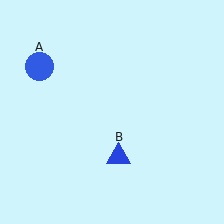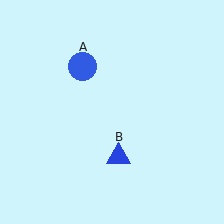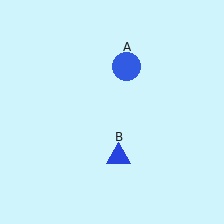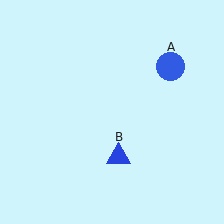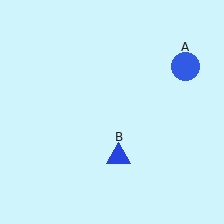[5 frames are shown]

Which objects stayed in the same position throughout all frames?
Blue triangle (object B) remained stationary.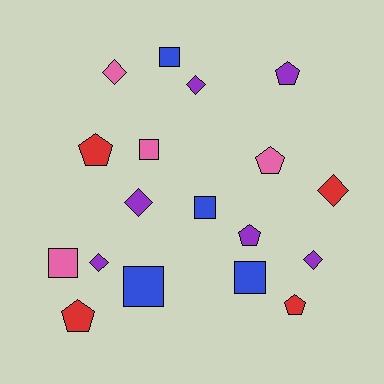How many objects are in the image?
There are 18 objects.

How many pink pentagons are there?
There is 1 pink pentagon.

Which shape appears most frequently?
Diamond, with 6 objects.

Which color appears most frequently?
Purple, with 6 objects.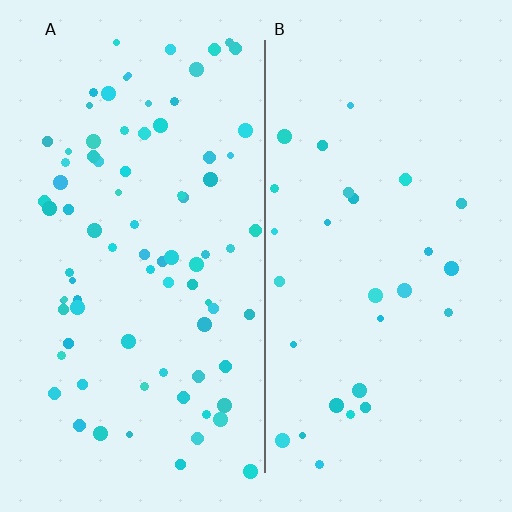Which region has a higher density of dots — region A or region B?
A (the left).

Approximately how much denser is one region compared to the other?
Approximately 2.8× — region A over region B.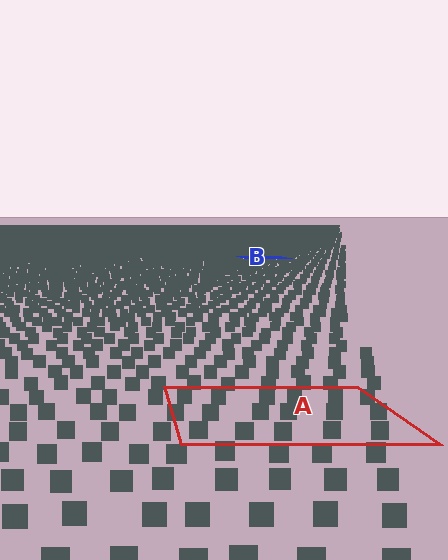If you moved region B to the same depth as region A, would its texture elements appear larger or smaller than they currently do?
They would appear larger. At a closer depth, the same texture elements are projected at a bigger on-screen size.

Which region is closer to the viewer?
Region A is closer. The texture elements there are larger and more spread out.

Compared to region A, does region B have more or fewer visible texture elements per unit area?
Region B has more texture elements per unit area — they are packed more densely because it is farther away.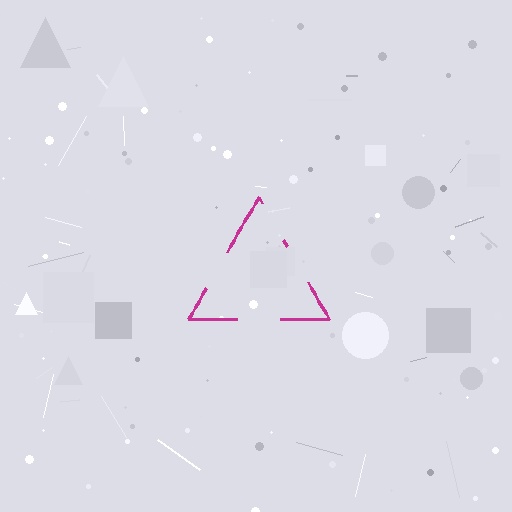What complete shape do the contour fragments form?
The contour fragments form a triangle.